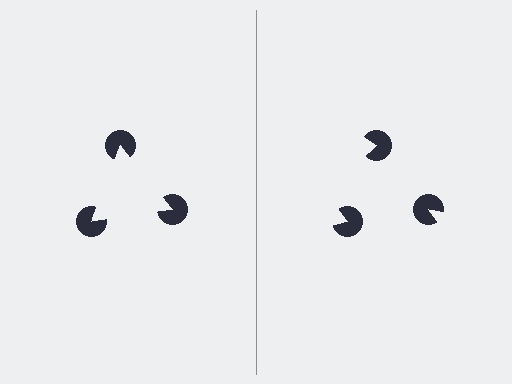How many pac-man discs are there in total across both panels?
6 — 3 on each side.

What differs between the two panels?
The pac-man discs are positioned identically on both sides; only the wedge orientations differ. On the left they align to a triangle; on the right they are misaligned.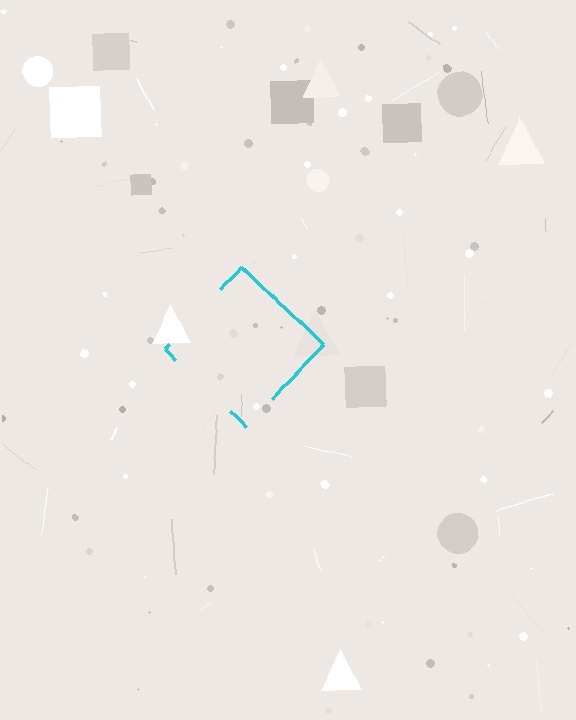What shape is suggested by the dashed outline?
The dashed outline suggests a diamond.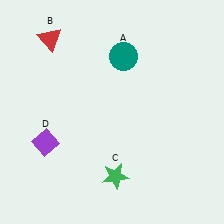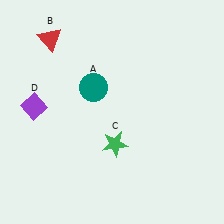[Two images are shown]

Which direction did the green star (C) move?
The green star (C) moved up.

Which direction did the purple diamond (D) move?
The purple diamond (D) moved up.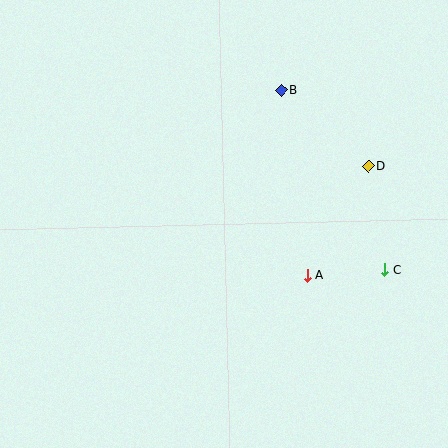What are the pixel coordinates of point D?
Point D is at (368, 166).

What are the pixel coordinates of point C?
Point C is at (385, 270).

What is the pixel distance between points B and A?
The distance between B and A is 187 pixels.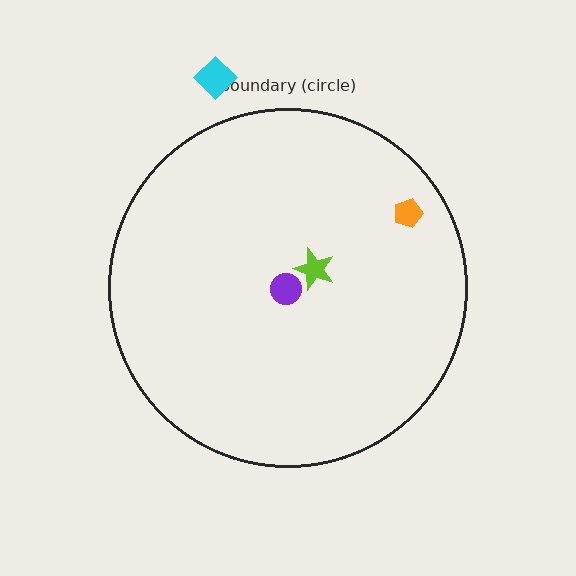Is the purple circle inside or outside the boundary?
Inside.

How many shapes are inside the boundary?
3 inside, 1 outside.